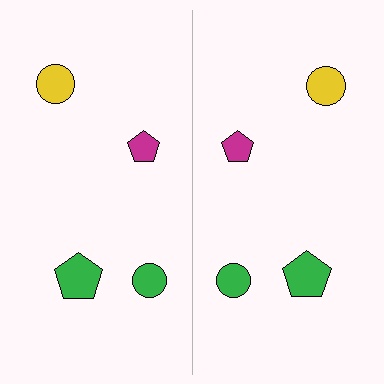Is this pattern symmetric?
Yes, this pattern has bilateral (reflection) symmetry.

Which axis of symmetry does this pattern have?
The pattern has a vertical axis of symmetry running through the center of the image.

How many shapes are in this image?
There are 8 shapes in this image.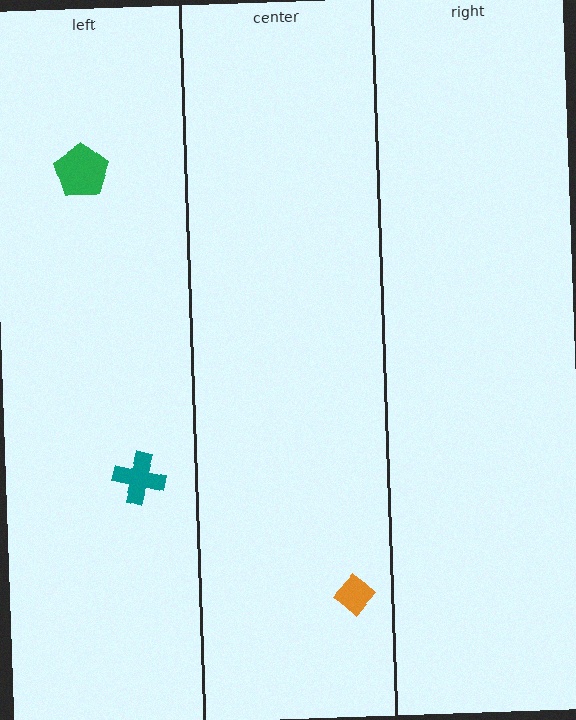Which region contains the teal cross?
The left region.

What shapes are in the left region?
The green pentagon, the teal cross.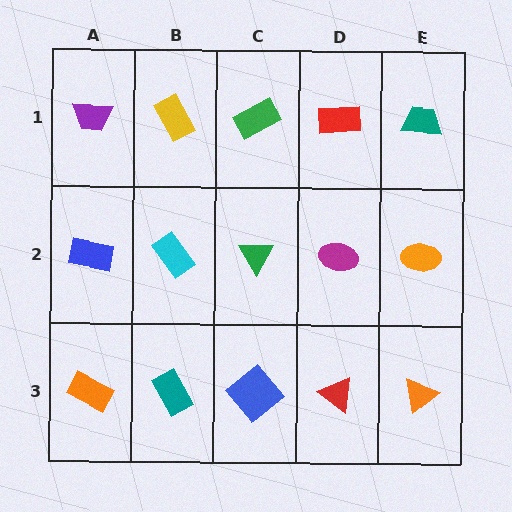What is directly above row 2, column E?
A teal trapezoid.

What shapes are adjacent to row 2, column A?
A purple trapezoid (row 1, column A), an orange rectangle (row 3, column A), a cyan rectangle (row 2, column B).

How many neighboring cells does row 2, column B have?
4.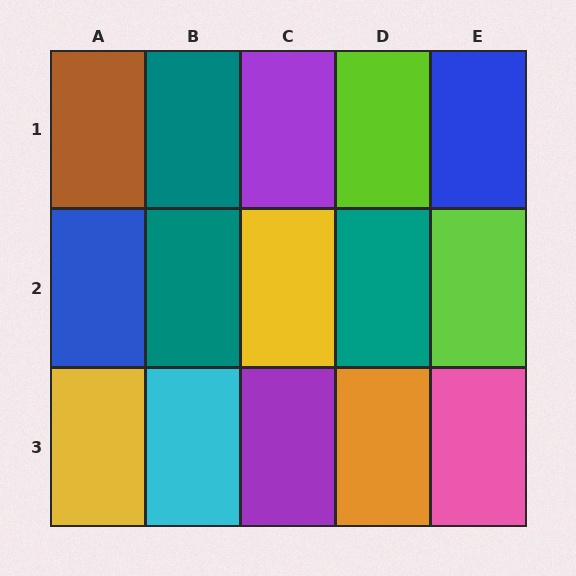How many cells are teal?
3 cells are teal.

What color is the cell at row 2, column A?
Blue.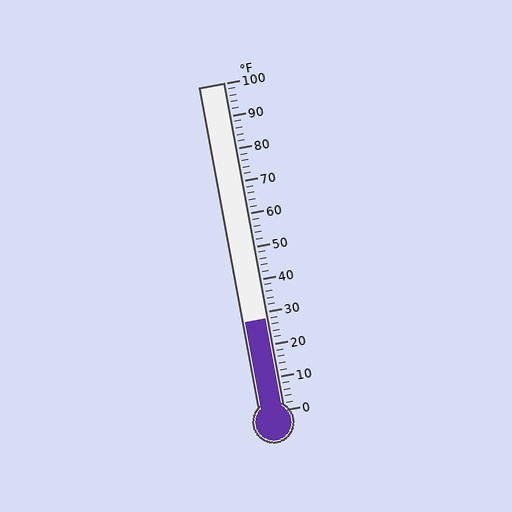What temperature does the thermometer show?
The thermometer shows approximately 28°F.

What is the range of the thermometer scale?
The thermometer scale ranges from 0°F to 100°F.